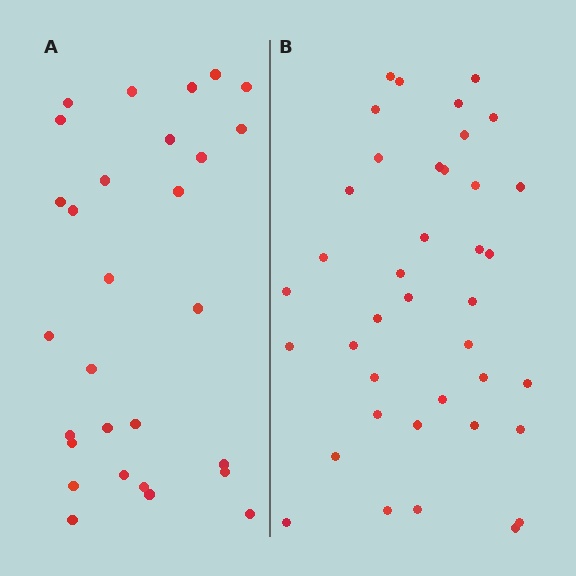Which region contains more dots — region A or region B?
Region B (the right region) has more dots.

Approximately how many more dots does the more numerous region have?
Region B has roughly 10 or so more dots than region A.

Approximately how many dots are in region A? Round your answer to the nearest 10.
About 30 dots. (The exact count is 29, which rounds to 30.)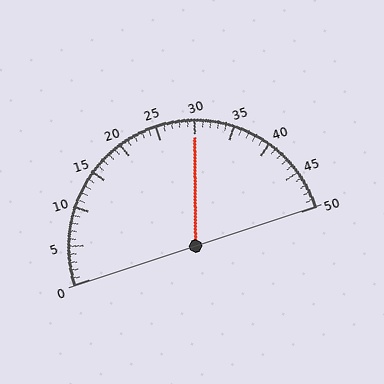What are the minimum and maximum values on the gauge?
The gauge ranges from 0 to 50.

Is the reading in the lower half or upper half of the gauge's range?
The reading is in the upper half of the range (0 to 50).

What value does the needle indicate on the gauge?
The needle indicates approximately 30.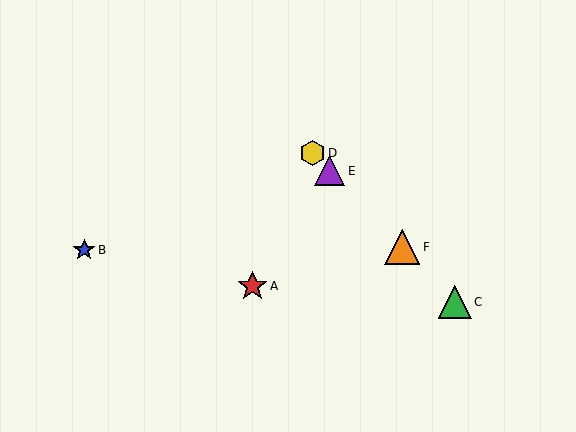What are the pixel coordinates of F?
Object F is at (402, 247).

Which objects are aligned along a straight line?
Objects C, D, E, F are aligned along a straight line.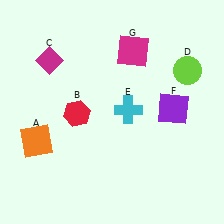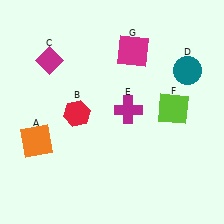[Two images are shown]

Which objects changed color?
D changed from lime to teal. E changed from cyan to magenta. F changed from purple to lime.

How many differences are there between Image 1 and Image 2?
There are 3 differences between the two images.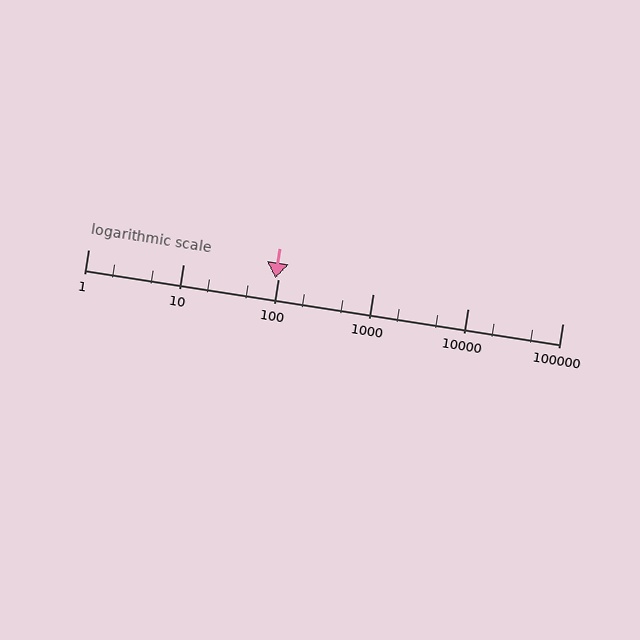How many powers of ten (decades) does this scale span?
The scale spans 5 decades, from 1 to 100000.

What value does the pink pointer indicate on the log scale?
The pointer indicates approximately 94.